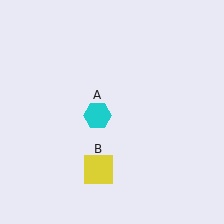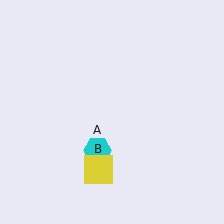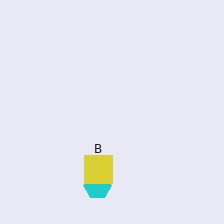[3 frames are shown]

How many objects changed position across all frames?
1 object changed position: cyan hexagon (object A).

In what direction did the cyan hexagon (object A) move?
The cyan hexagon (object A) moved down.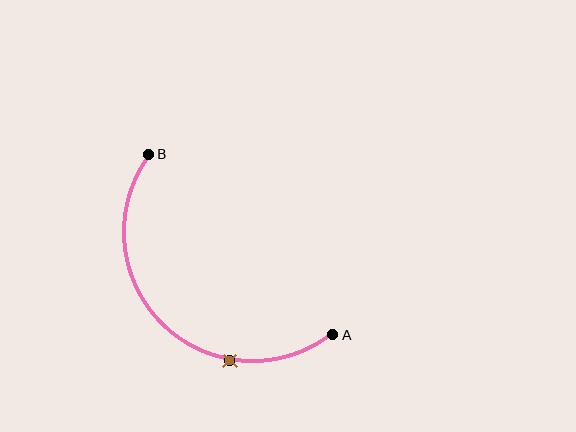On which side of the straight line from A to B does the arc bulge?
The arc bulges below and to the left of the straight line connecting A and B.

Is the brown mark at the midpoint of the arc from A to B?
No. The brown mark lies on the arc but is closer to endpoint A. The arc midpoint would be at the point on the curve equidistant along the arc from both A and B.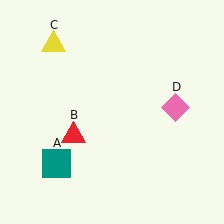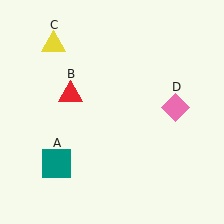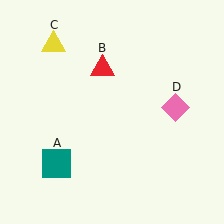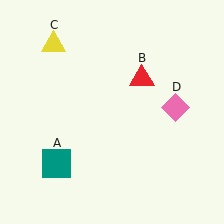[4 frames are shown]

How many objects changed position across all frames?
1 object changed position: red triangle (object B).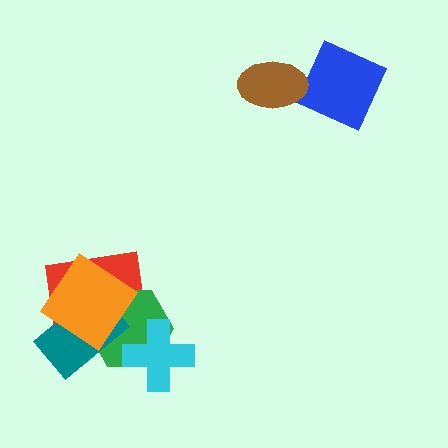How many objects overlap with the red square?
3 objects overlap with the red square.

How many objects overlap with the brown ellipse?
0 objects overlap with the brown ellipse.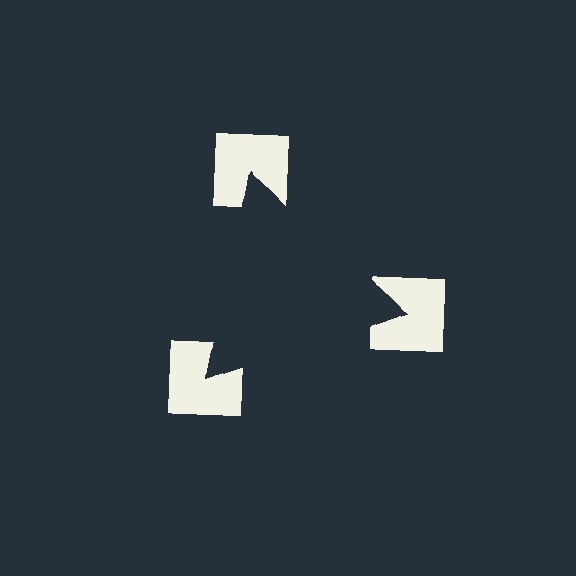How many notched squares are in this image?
There are 3 — one at each vertex of the illusory triangle.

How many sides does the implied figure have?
3 sides.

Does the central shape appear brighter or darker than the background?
It typically appears slightly darker than the background, even though no actual brightness change is drawn.